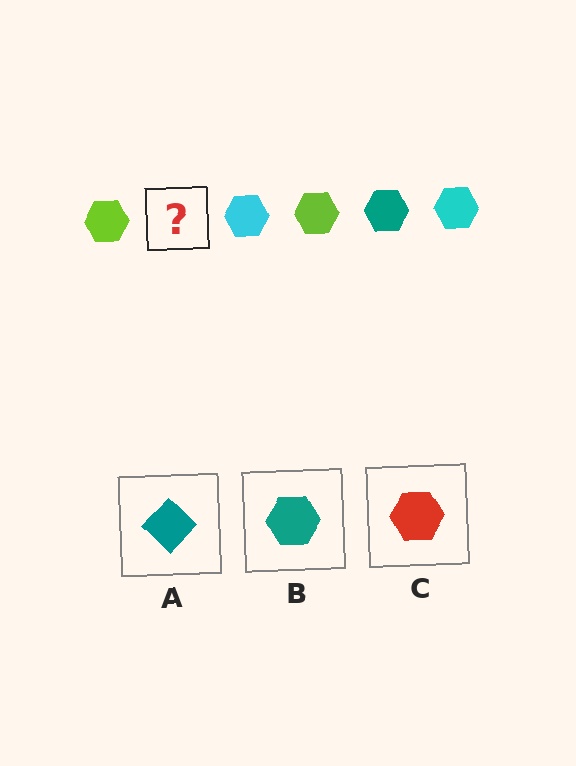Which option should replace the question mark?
Option B.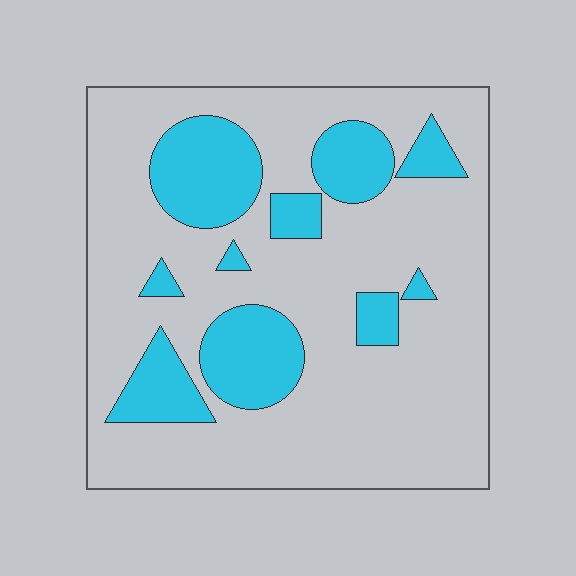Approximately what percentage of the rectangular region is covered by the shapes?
Approximately 25%.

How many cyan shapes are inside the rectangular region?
10.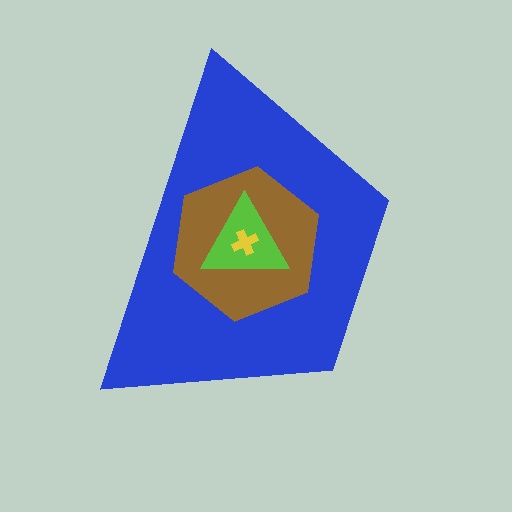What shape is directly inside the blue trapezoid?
The brown hexagon.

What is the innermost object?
The yellow cross.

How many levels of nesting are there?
4.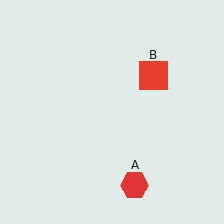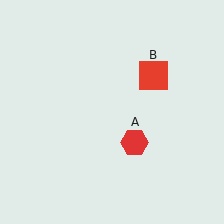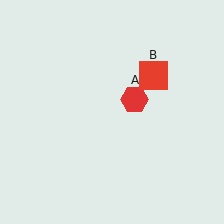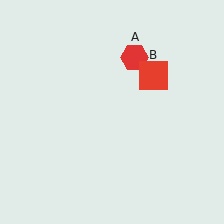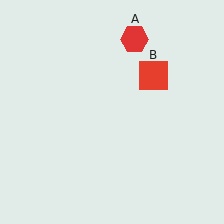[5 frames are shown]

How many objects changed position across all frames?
1 object changed position: red hexagon (object A).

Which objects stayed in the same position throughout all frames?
Red square (object B) remained stationary.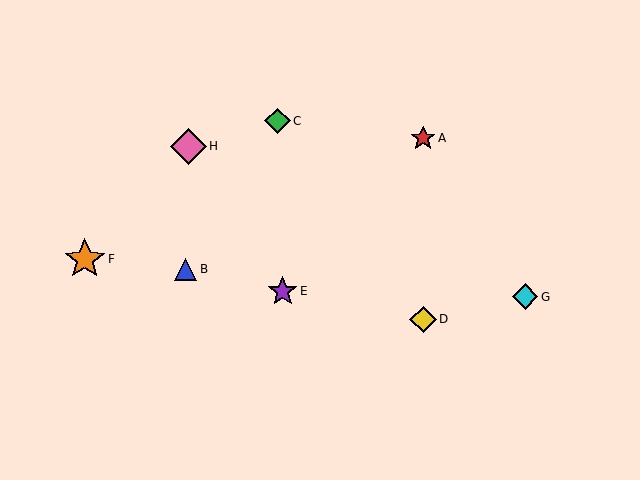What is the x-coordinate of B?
Object B is at x≈186.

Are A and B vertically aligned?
No, A is at x≈423 and B is at x≈186.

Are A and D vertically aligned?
Yes, both are at x≈423.